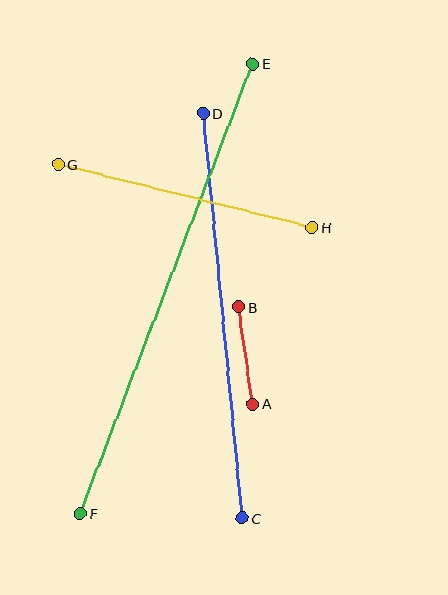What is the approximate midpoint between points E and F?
The midpoint is at approximately (166, 289) pixels.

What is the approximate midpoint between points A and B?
The midpoint is at approximately (246, 356) pixels.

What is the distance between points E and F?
The distance is approximately 482 pixels.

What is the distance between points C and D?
The distance is approximately 407 pixels.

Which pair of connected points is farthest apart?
Points E and F are farthest apart.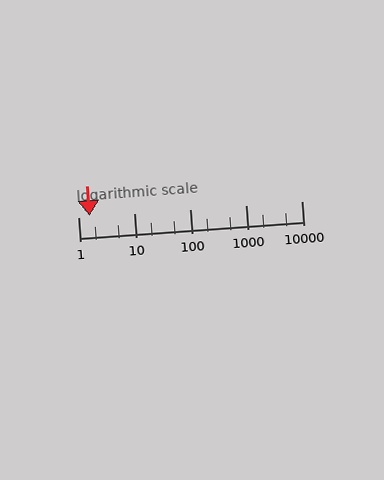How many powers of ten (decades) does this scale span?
The scale spans 4 decades, from 1 to 10000.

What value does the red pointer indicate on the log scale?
The pointer indicates approximately 1.6.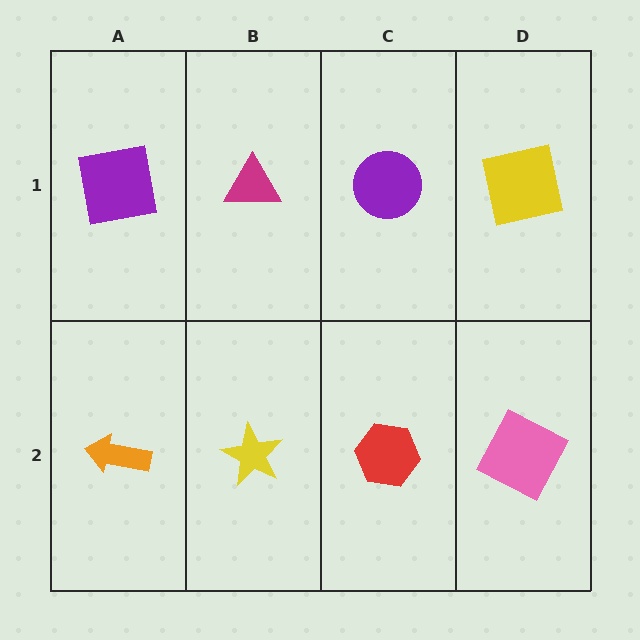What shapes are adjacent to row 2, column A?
A purple square (row 1, column A), a yellow star (row 2, column B).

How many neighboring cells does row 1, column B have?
3.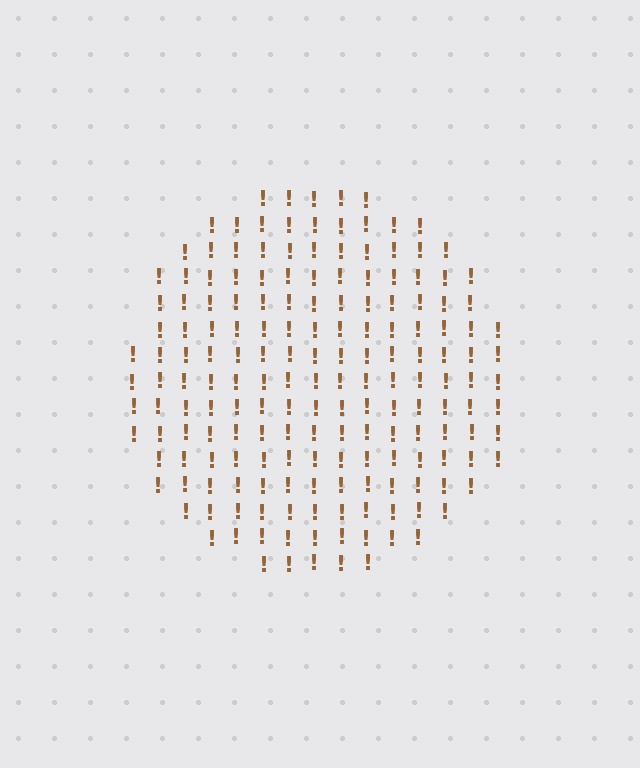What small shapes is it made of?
It is made of small exclamation marks.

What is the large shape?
The large shape is a circle.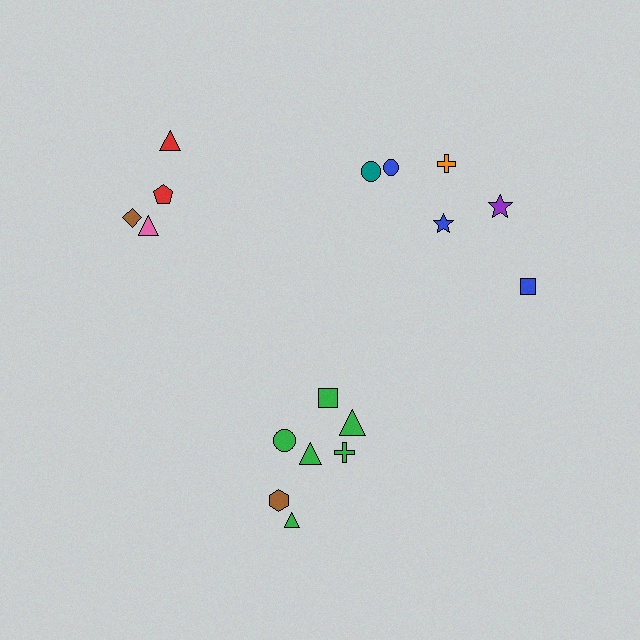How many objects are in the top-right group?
There are 6 objects.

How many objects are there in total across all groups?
There are 17 objects.